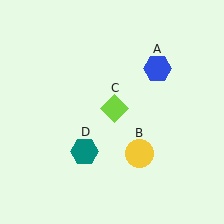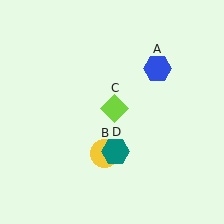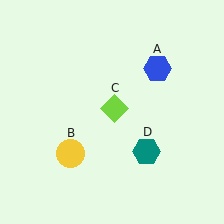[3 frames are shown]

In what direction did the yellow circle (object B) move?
The yellow circle (object B) moved left.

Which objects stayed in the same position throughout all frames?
Blue hexagon (object A) and lime diamond (object C) remained stationary.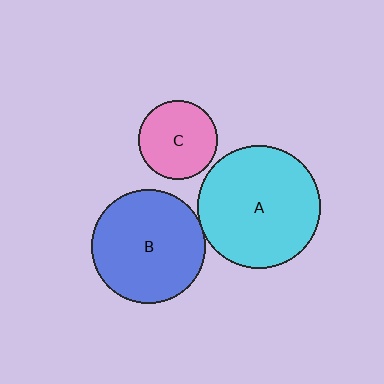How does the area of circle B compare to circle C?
Approximately 2.1 times.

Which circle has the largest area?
Circle A (cyan).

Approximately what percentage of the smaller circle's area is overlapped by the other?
Approximately 5%.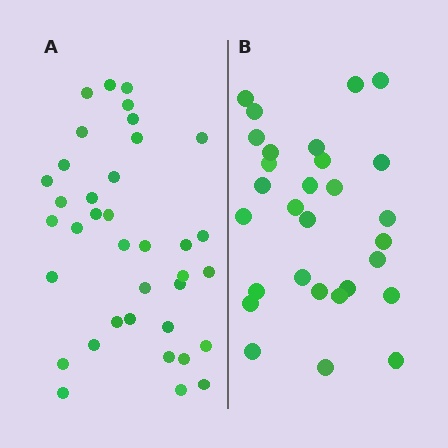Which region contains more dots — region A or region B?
Region A (the left region) has more dots.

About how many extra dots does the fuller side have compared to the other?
Region A has roughly 8 or so more dots than region B.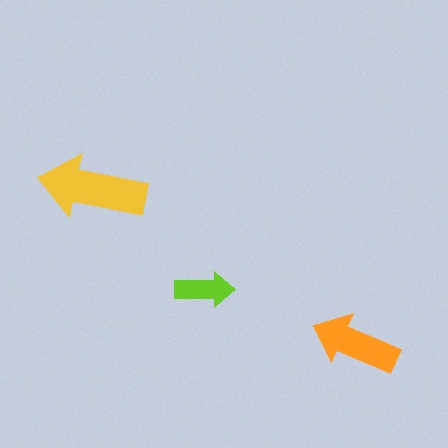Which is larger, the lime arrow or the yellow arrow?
The yellow one.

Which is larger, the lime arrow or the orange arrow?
The orange one.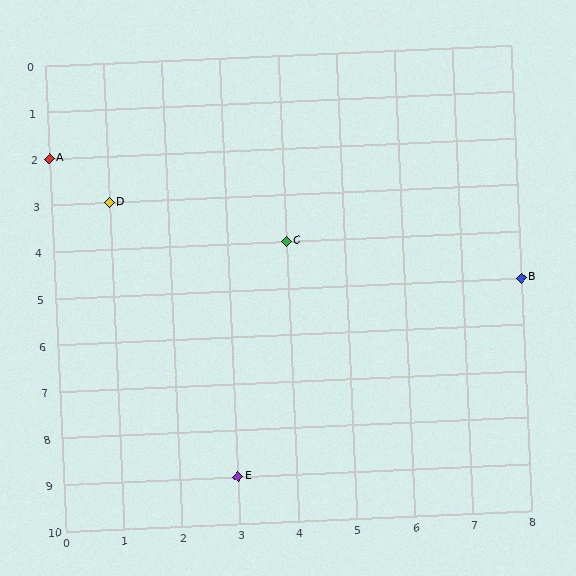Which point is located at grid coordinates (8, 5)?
Point B is at (8, 5).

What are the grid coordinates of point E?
Point E is at grid coordinates (3, 9).